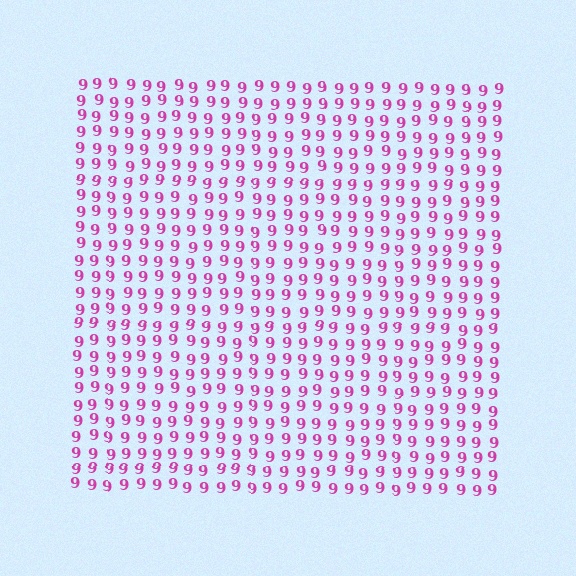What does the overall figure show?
The overall figure shows a square.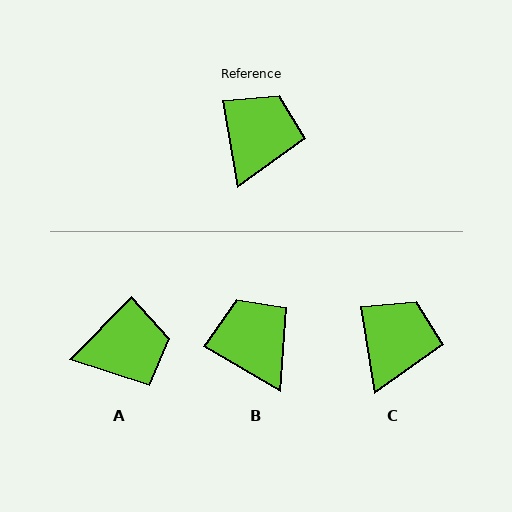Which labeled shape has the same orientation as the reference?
C.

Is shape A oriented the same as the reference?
No, it is off by about 54 degrees.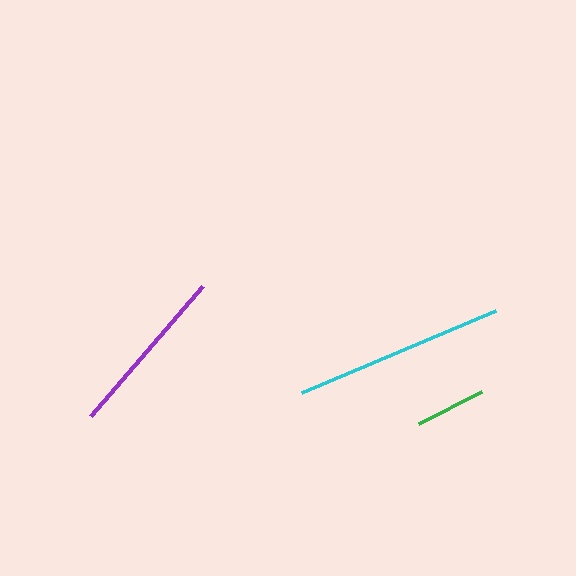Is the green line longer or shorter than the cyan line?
The cyan line is longer than the green line.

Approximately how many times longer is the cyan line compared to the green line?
The cyan line is approximately 3.0 times the length of the green line.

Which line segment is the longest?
The cyan line is the longest at approximately 211 pixels.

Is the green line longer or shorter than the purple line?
The purple line is longer than the green line.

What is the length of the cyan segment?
The cyan segment is approximately 211 pixels long.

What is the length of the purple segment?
The purple segment is approximately 172 pixels long.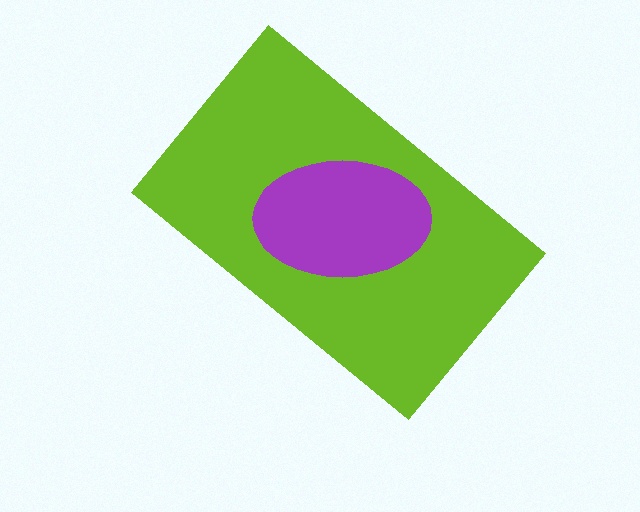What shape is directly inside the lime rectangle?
The purple ellipse.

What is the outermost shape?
The lime rectangle.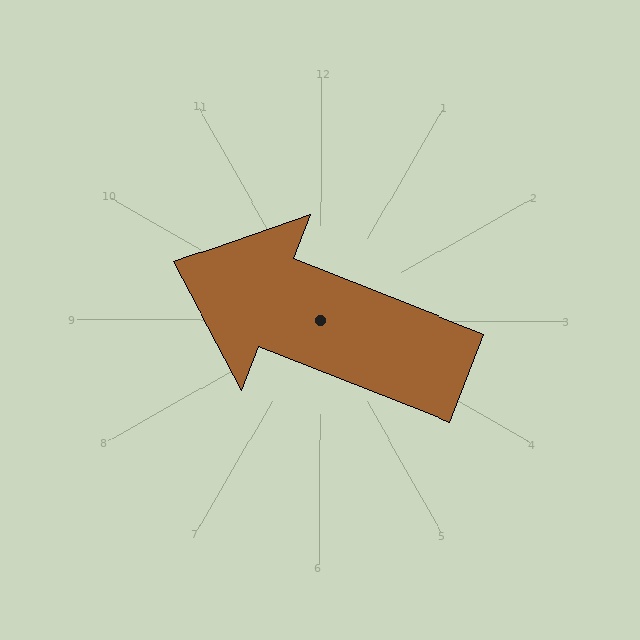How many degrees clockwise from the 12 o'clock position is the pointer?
Approximately 292 degrees.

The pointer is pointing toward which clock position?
Roughly 10 o'clock.